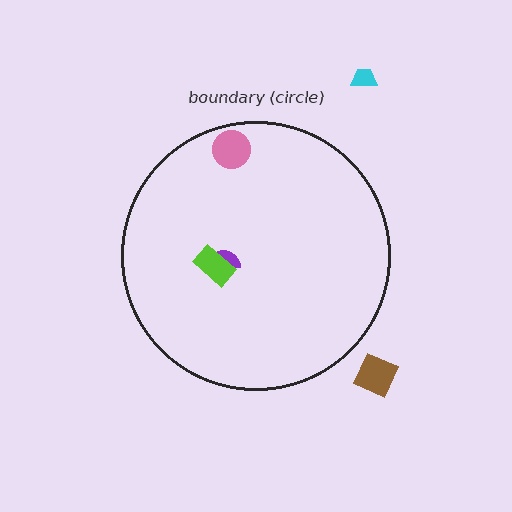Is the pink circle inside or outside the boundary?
Inside.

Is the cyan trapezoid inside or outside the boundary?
Outside.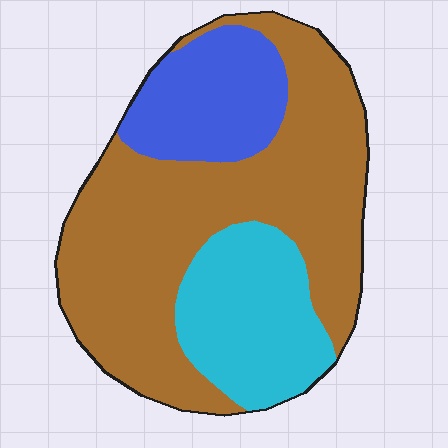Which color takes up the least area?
Blue, at roughly 20%.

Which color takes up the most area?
Brown, at roughly 60%.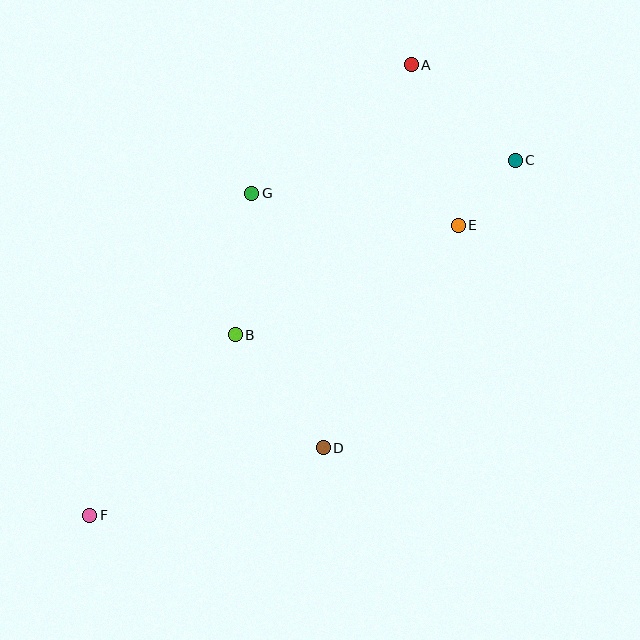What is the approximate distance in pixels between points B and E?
The distance between B and E is approximately 249 pixels.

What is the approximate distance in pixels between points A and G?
The distance between A and G is approximately 205 pixels.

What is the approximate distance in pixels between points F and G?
The distance between F and G is approximately 361 pixels.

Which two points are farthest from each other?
Points C and F are farthest from each other.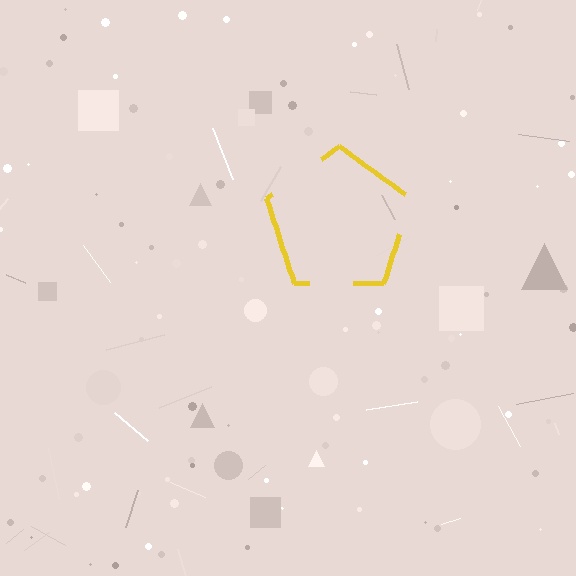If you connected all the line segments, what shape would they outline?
They would outline a pentagon.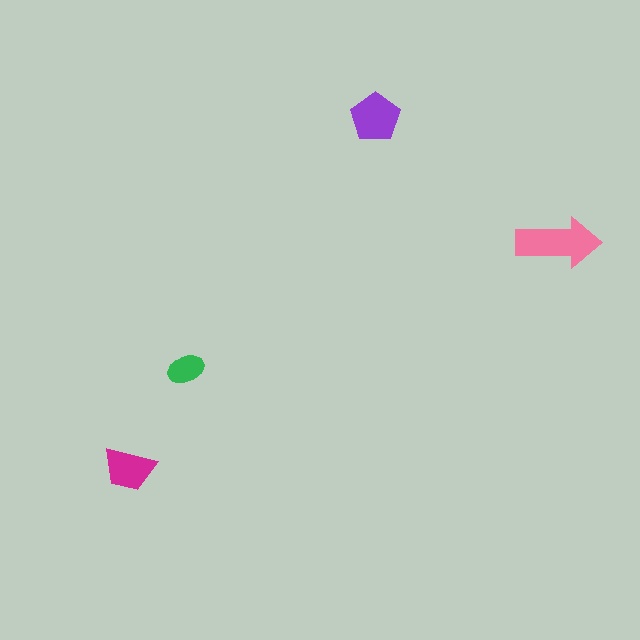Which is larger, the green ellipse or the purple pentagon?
The purple pentagon.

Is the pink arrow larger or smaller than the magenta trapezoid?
Larger.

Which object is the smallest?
The green ellipse.